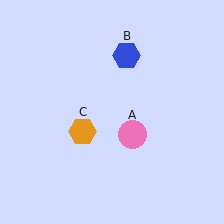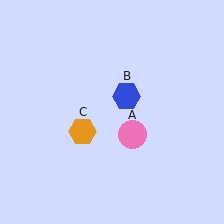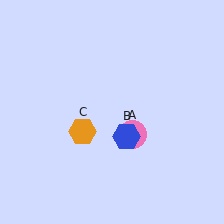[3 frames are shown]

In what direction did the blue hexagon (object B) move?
The blue hexagon (object B) moved down.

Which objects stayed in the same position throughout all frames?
Pink circle (object A) and orange hexagon (object C) remained stationary.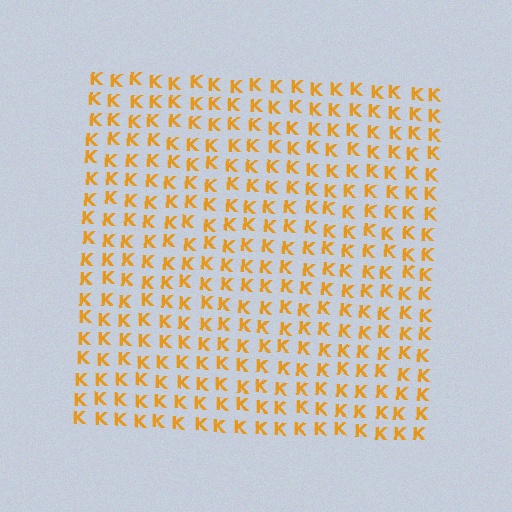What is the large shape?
The large shape is a square.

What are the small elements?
The small elements are letter K's.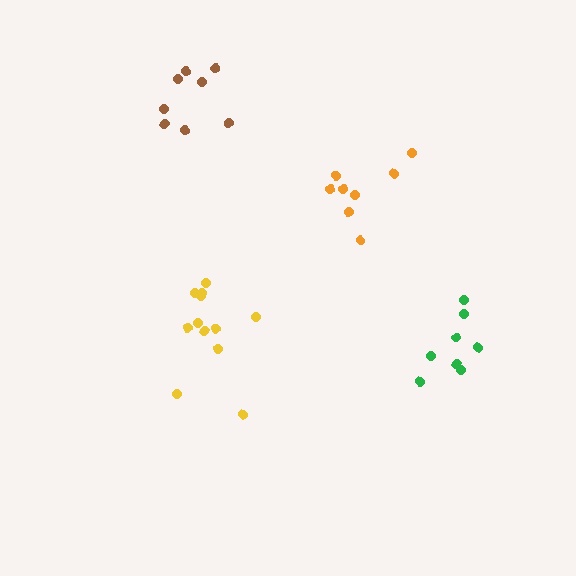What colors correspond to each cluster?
The clusters are colored: yellow, brown, orange, green.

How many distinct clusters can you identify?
There are 4 distinct clusters.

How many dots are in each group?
Group 1: 12 dots, Group 2: 8 dots, Group 3: 8 dots, Group 4: 8 dots (36 total).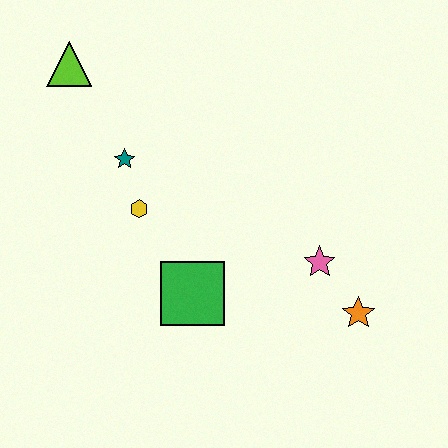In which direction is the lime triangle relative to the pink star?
The lime triangle is to the left of the pink star.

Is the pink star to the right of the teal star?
Yes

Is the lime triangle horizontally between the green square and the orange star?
No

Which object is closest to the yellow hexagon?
The teal star is closest to the yellow hexagon.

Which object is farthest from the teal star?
The orange star is farthest from the teal star.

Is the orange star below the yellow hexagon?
Yes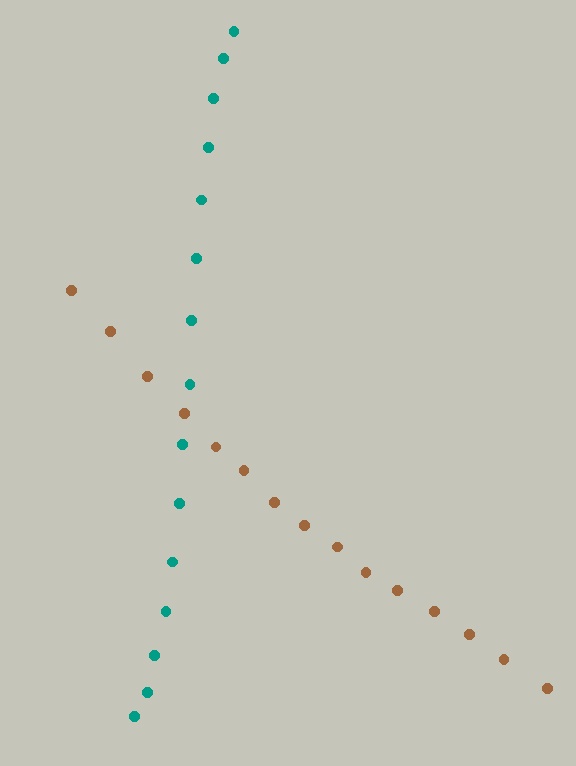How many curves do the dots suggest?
There are 2 distinct paths.